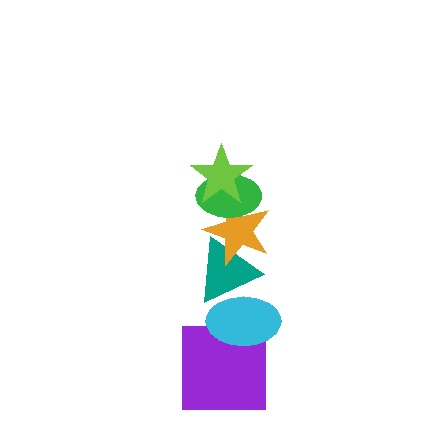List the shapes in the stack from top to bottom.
From top to bottom: the lime star, the green ellipse, the orange star, the teal triangle, the cyan ellipse, the purple square.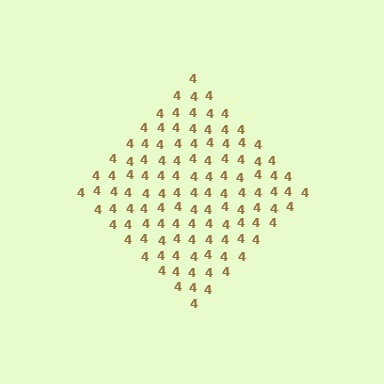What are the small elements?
The small elements are digit 4's.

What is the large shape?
The large shape is a diamond.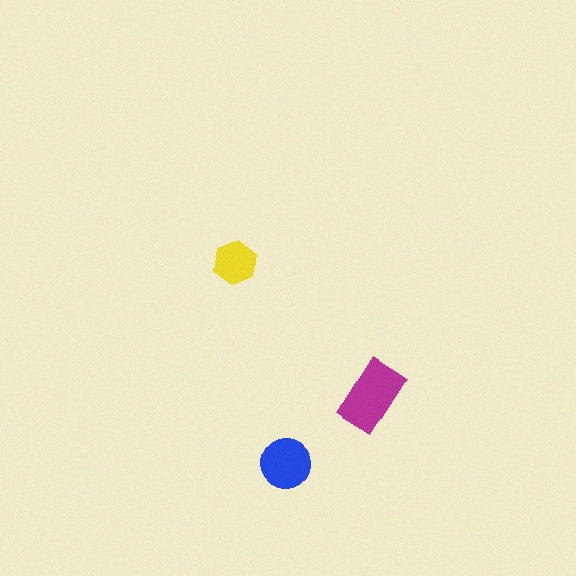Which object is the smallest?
The yellow hexagon.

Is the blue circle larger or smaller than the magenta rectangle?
Smaller.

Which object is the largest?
The magenta rectangle.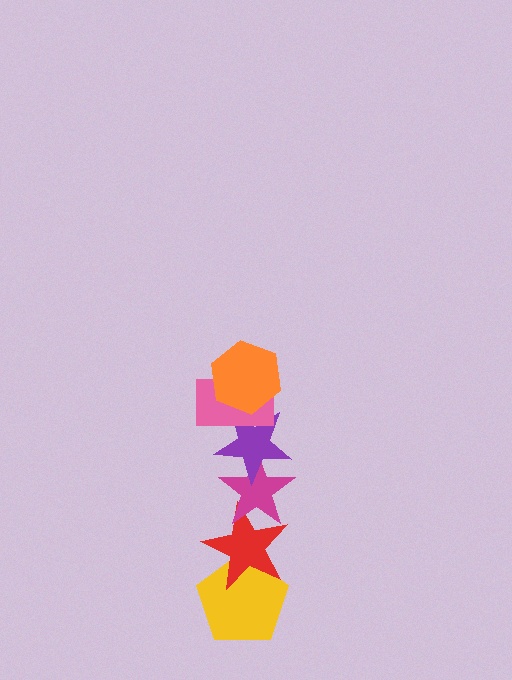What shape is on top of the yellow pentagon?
The red star is on top of the yellow pentagon.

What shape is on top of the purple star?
The pink rectangle is on top of the purple star.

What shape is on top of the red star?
The magenta star is on top of the red star.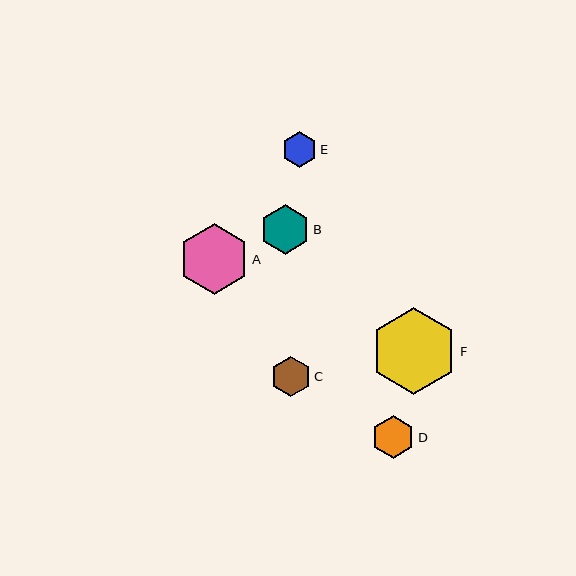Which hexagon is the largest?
Hexagon F is the largest with a size of approximately 86 pixels.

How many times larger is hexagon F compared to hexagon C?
Hexagon F is approximately 2.1 times the size of hexagon C.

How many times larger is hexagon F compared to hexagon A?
Hexagon F is approximately 1.2 times the size of hexagon A.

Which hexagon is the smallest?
Hexagon E is the smallest with a size of approximately 35 pixels.